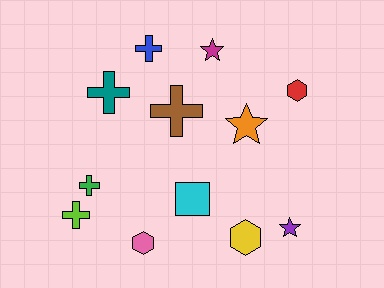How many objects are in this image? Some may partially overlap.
There are 12 objects.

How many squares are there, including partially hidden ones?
There is 1 square.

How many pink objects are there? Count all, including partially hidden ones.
There is 1 pink object.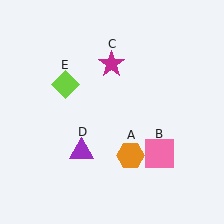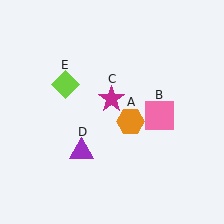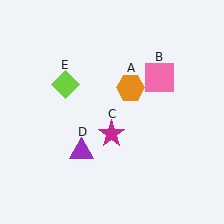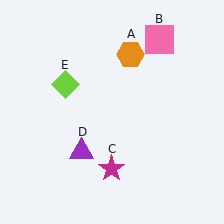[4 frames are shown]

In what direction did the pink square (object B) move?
The pink square (object B) moved up.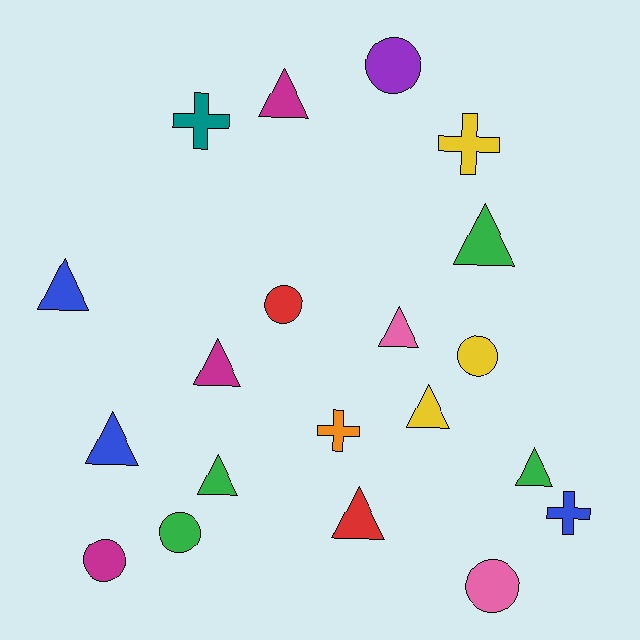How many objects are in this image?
There are 20 objects.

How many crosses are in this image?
There are 4 crosses.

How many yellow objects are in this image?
There are 3 yellow objects.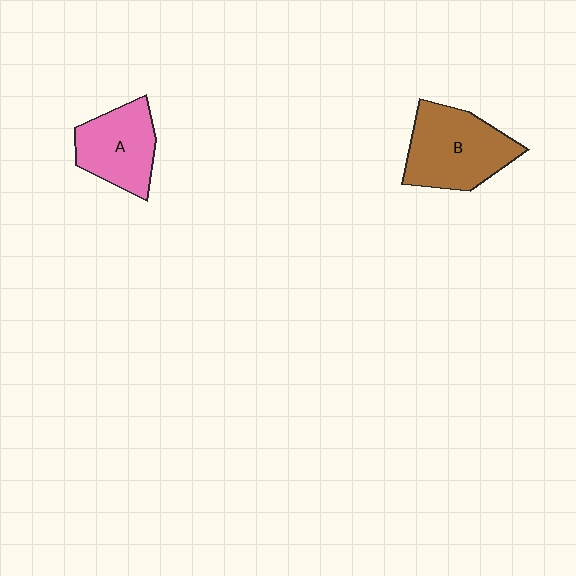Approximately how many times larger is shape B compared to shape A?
Approximately 1.3 times.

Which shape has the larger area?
Shape B (brown).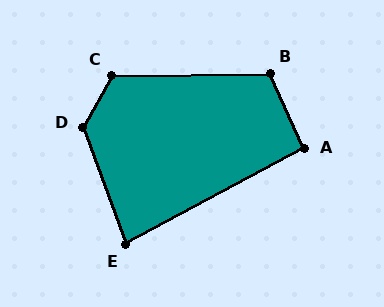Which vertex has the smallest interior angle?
E, at approximately 82 degrees.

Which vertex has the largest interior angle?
D, at approximately 131 degrees.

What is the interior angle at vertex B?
Approximately 113 degrees (obtuse).